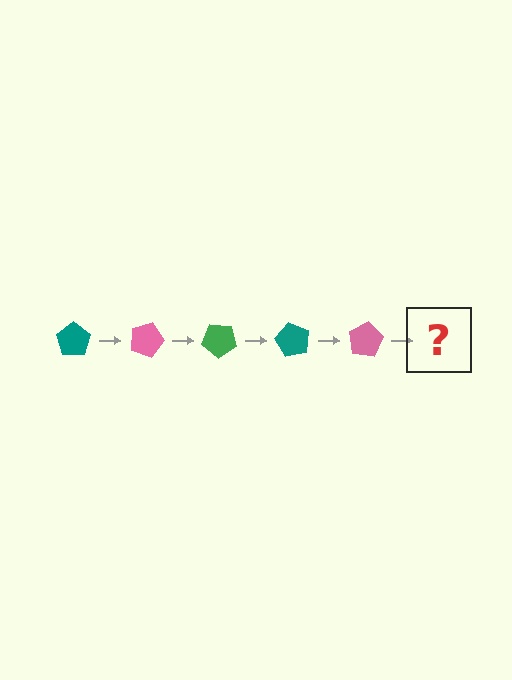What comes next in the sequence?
The next element should be a green pentagon, rotated 100 degrees from the start.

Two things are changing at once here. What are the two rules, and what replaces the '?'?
The two rules are that it rotates 20 degrees each step and the color cycles through teal, pink, and green. The '?' should be a green pentagon, rotated 100 degrees from the start.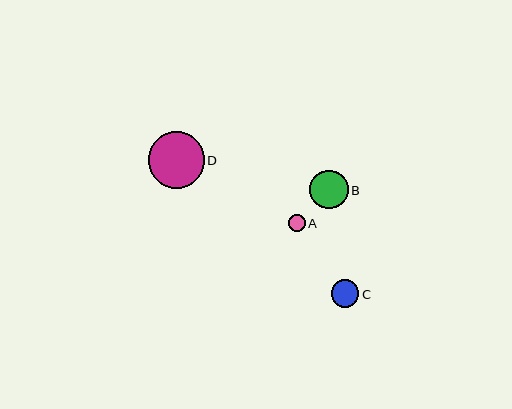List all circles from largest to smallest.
From largest to smallest: D, B, C, A.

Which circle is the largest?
Circle D is the largest with a size of approximately 56 pixels.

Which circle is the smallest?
Circle A is the smallest with a size of approximately 17 pixels.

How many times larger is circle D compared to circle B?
Circle D is approximately 1.5 times the size of circle B.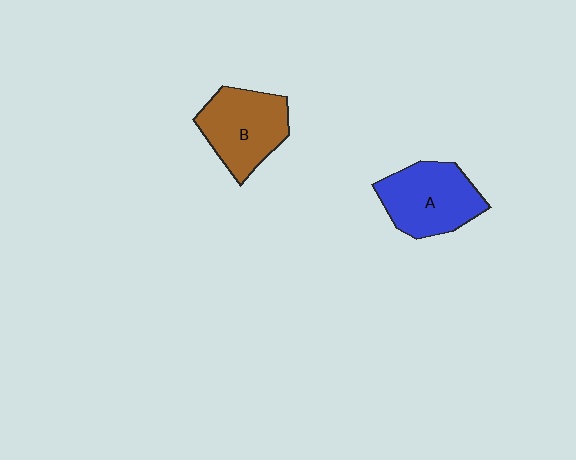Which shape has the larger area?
Shape A (blue).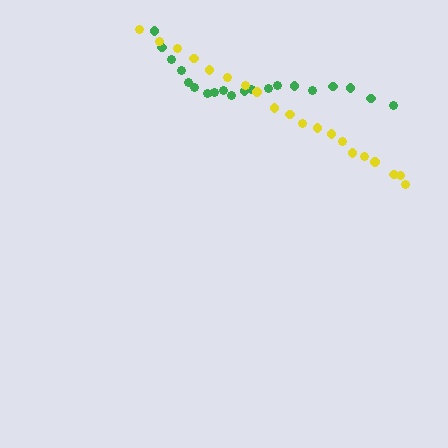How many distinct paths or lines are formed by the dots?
There are 2 distinct paths.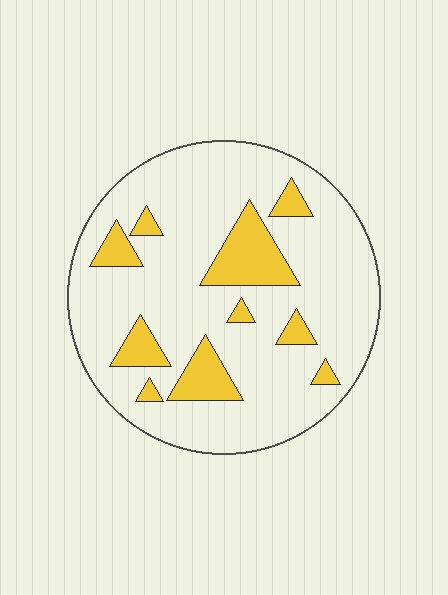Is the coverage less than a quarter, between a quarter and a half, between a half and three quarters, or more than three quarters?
Less than a quarter.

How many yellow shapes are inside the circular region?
10.